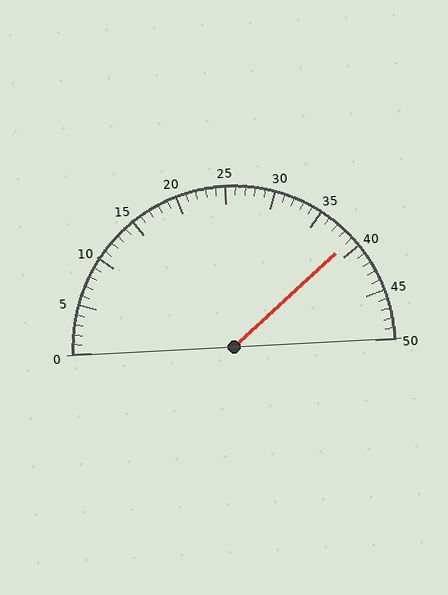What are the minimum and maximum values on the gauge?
The gauge ranges from 0 to 50.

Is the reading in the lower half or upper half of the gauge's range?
The reading is in the upper half of the range (0 to 50).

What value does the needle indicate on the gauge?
The needle indicates approximately 39.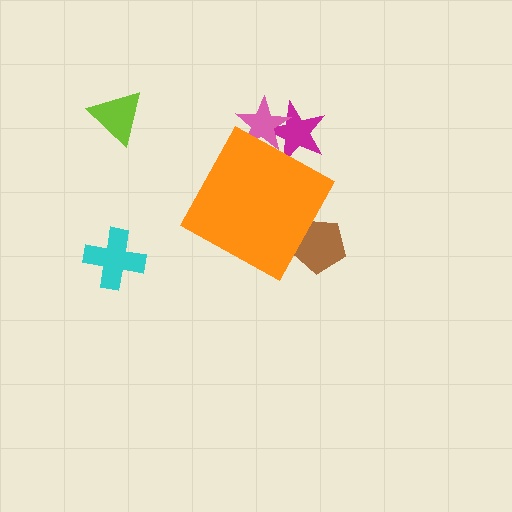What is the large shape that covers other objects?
An orange diamond.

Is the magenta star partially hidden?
Yes, the magenta star is partially hidden behind the orange diamond.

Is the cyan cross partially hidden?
No, the cyan cross is fully visible.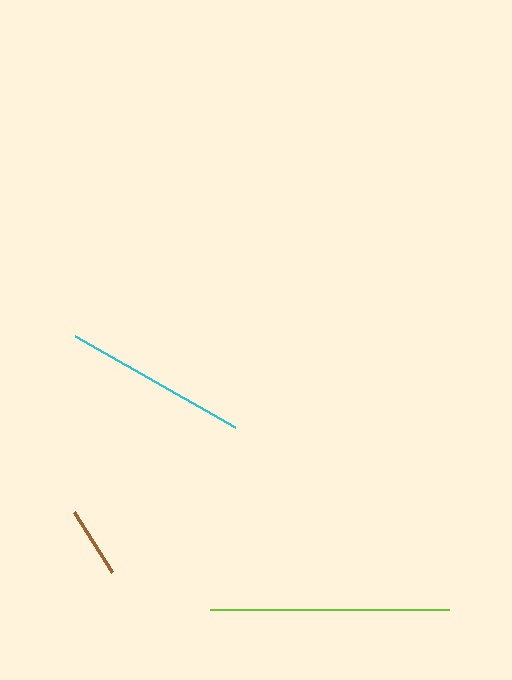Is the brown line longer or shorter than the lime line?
The lime line is longer than the brown line.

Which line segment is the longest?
The lime line is the longest at approximately 240 pixels.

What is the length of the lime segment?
The lime segment is approximately 240 pixels long.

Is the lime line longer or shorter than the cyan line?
The lime line is longer than the cyan line.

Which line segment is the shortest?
The brown line is the shortest at approximately 70 pixels.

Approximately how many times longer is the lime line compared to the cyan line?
The lime line is approximately 1.3 times the length of the cyan line.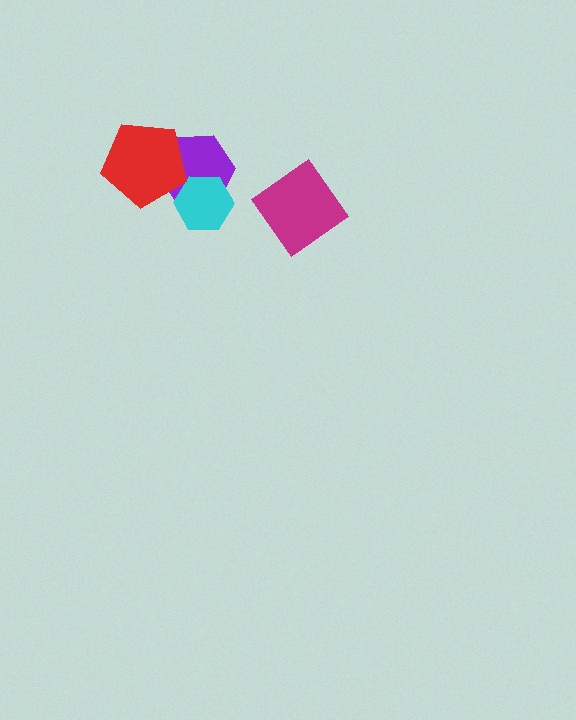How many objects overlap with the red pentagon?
1 object overlaps with the red pentagon.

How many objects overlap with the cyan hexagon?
1 object overlaps with the cyan hexagon.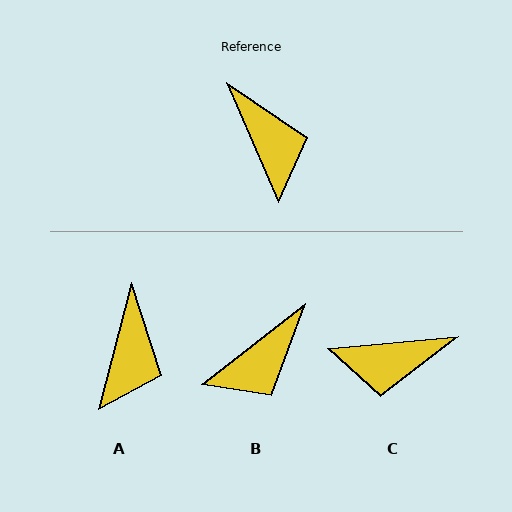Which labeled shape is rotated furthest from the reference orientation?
C, about 108 degrees away.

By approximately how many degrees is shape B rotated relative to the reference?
Approximately 76 degrees clockwise.